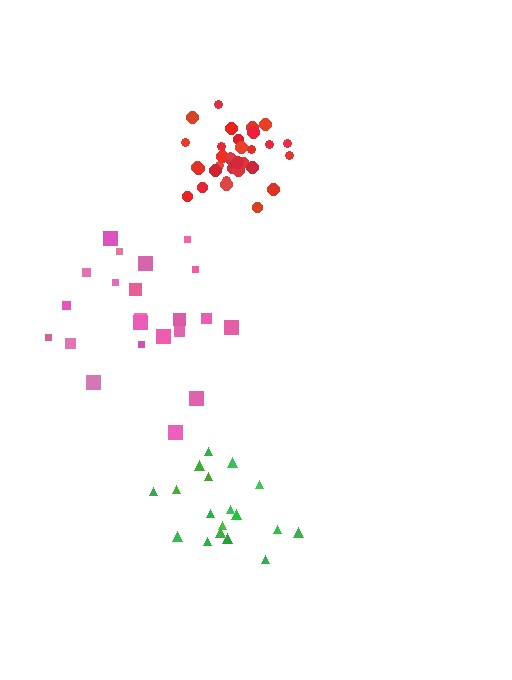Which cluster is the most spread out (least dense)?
Pink.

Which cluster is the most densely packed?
Red.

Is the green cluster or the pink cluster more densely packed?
Green.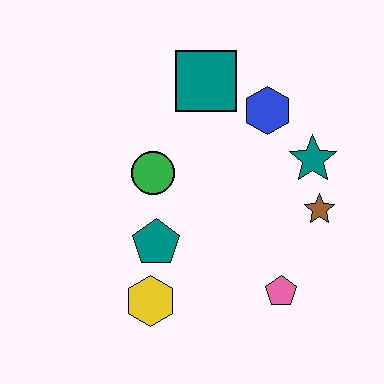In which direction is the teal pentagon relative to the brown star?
The teal pentagon is to the left of the brown star.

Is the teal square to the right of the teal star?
No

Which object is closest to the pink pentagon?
The brown star is closest to the pink pentagon.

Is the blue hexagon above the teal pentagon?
Yes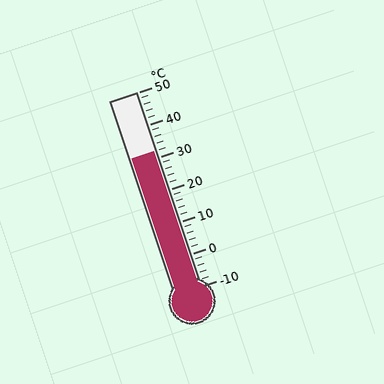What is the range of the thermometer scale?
The thermometer scale ranges from -10°C to 50°C.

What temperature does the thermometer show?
The thermometer shows approximately 32°C.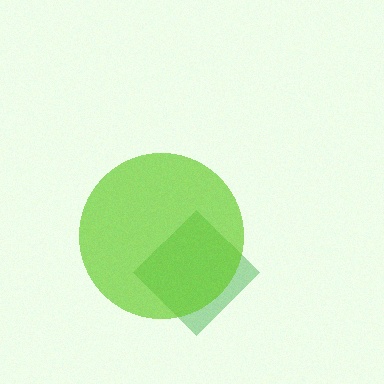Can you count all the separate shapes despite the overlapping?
Yes, there are 2 separate shapes.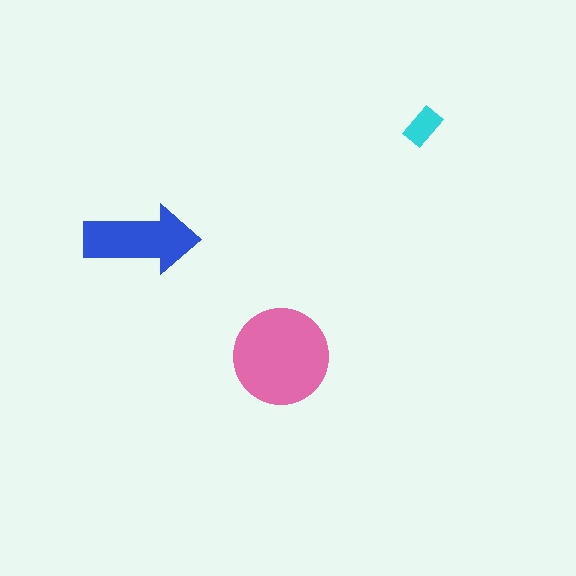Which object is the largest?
The pink circle.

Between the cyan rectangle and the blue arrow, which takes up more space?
The blue arrow.